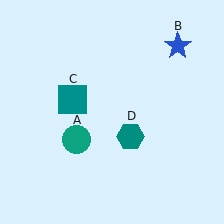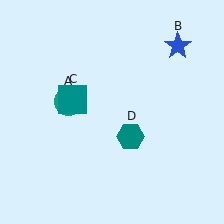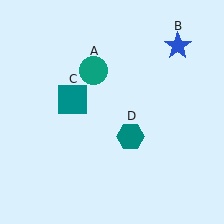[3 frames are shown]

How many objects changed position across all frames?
1 object changed position: teal circle (object A).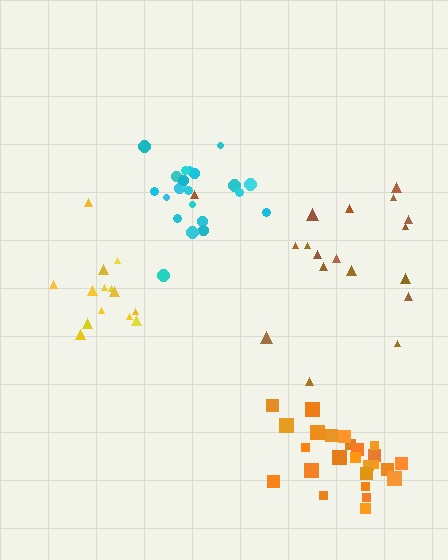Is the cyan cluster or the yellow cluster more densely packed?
Yellow.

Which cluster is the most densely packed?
Yellow.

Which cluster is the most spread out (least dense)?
Brown.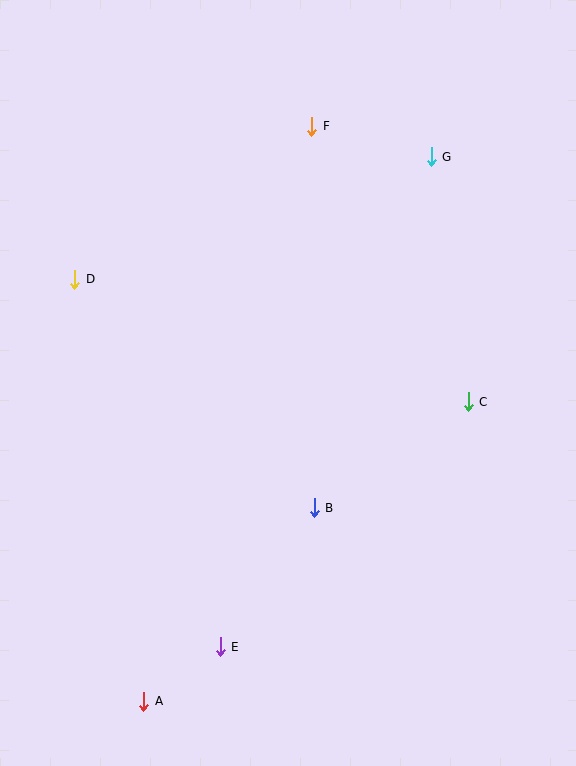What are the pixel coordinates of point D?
Point D is at (75, 279).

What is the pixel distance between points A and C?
The distance between A and C is 441 pixels.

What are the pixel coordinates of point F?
Point F is at (312, 126).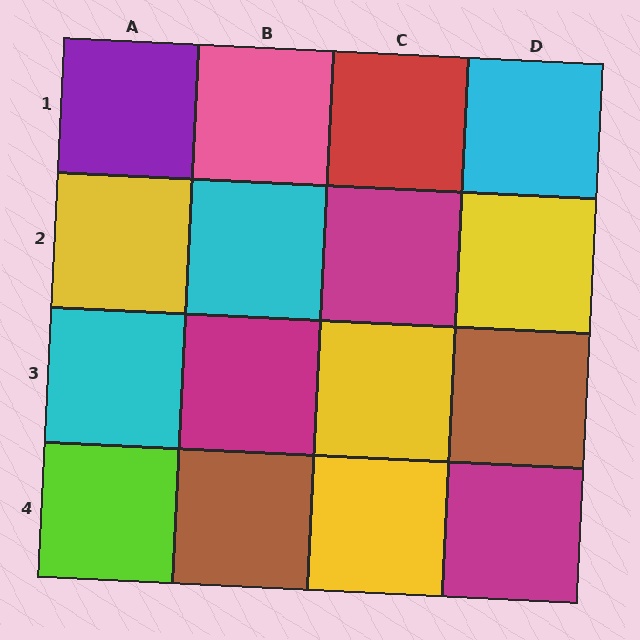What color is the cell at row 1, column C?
Red.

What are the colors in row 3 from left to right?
Cyan, magenta, yellow, brown.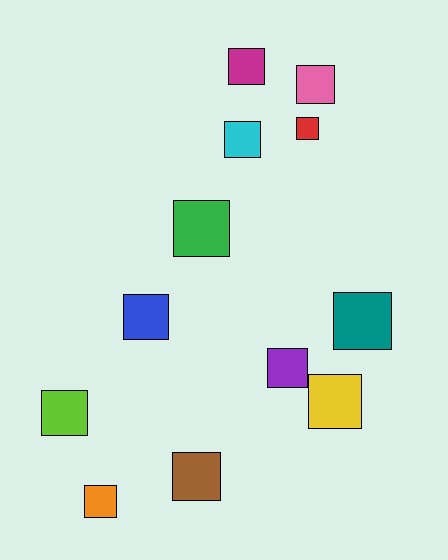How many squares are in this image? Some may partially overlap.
There are 12 squares.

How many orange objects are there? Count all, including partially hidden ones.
There is 1 orange object.